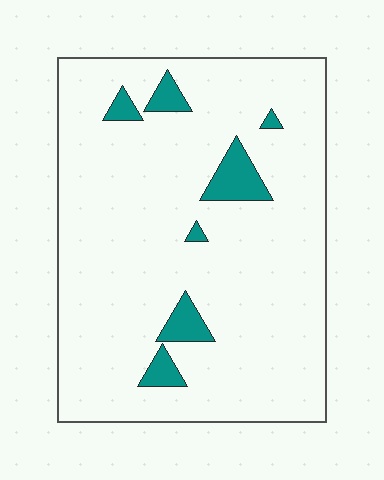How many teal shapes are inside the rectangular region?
7.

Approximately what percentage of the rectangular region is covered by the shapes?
Approximately 10%.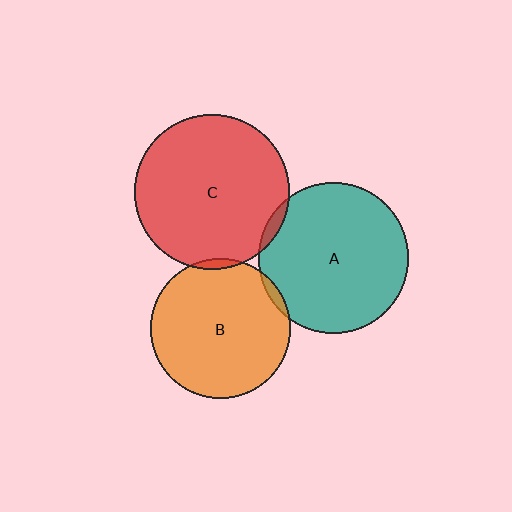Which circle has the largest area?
Circle C (red).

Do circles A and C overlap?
Yes.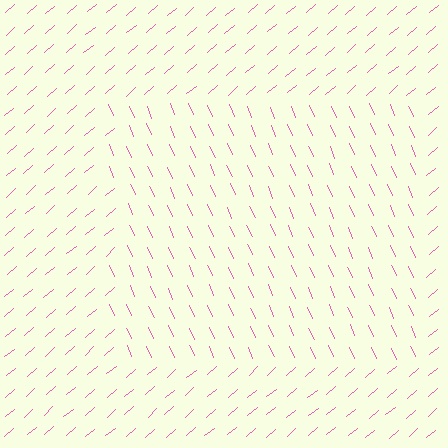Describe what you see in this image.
The image is filled with small pink line segments. A rectangle region in the image has lines oriented differently from the surrounding lines, creating a visible texture boundary.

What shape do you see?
I see a rectangle.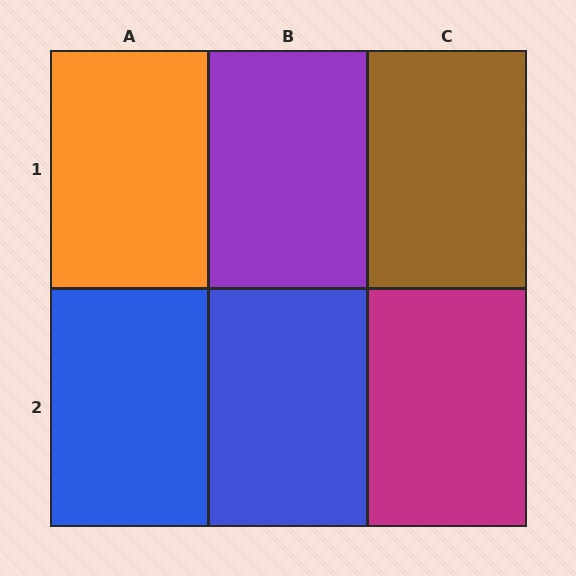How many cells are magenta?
1 cell is magenta.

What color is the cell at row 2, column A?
Blue.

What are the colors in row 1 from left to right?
Orange, purple, brown.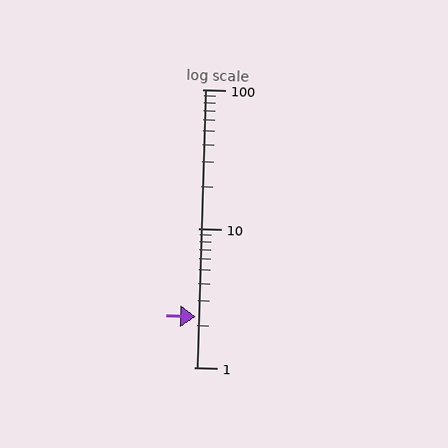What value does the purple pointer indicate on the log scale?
The pointer indicates approximately 2.3.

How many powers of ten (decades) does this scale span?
The scale spans 2 decades, from 1 to 100.